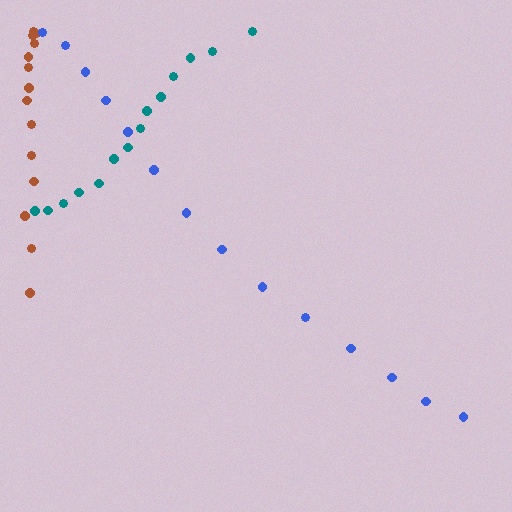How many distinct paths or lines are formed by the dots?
There are 3 distinct paths.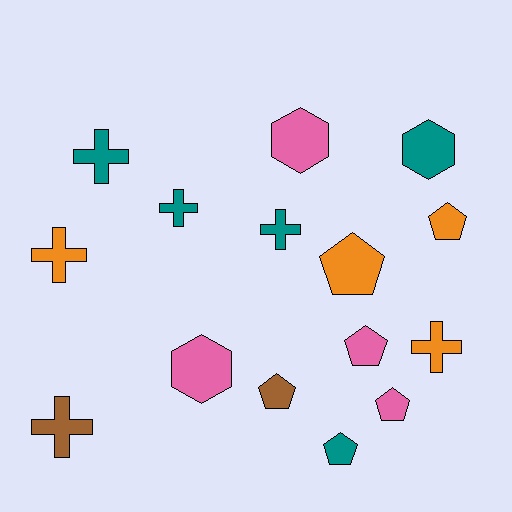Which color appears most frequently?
Teal, with 5 objects.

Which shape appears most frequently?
Cross, with 6 objects.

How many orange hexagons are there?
There are no orange hexagons.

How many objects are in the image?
There are 15 objects.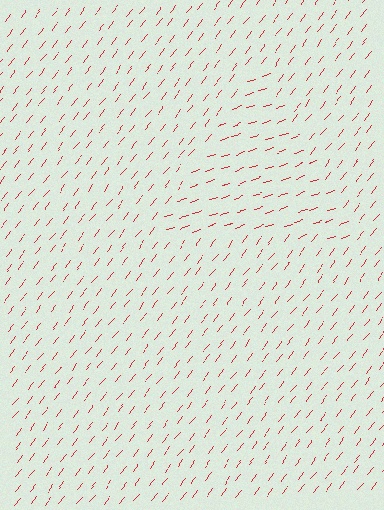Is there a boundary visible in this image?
Yes, there is a texture boundary formed by a change in line orientation.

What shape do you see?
I see a triangle.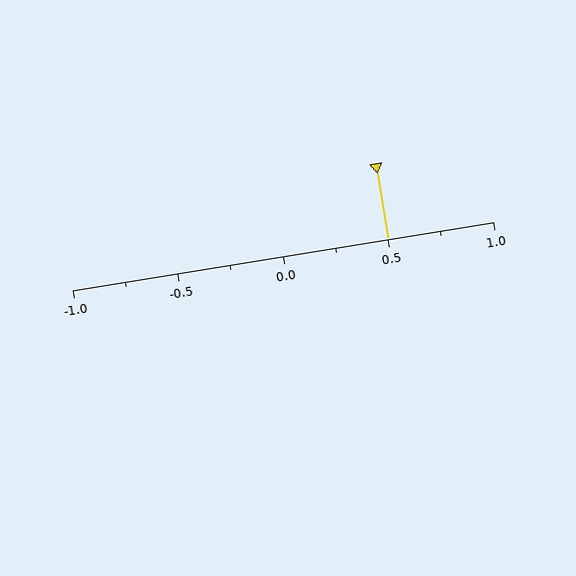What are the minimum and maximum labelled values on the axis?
The axis runs from -1.0 to 1.0.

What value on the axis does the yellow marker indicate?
The marker indicates approximately 0.5.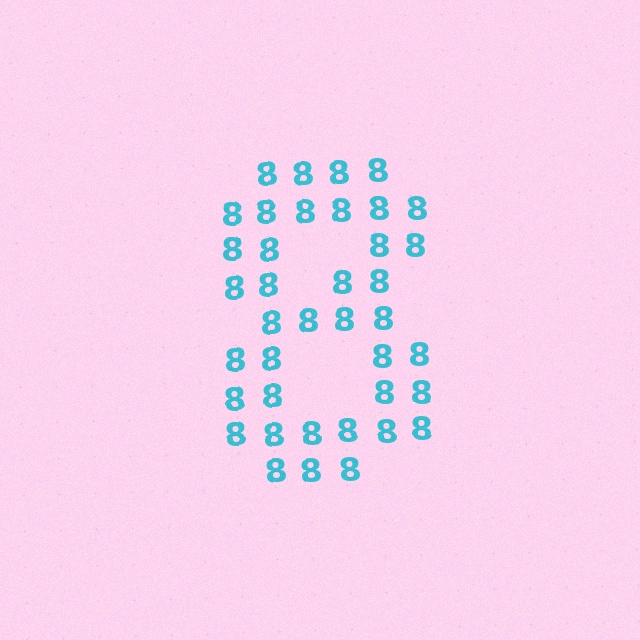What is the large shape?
The large shape is the digit 8.